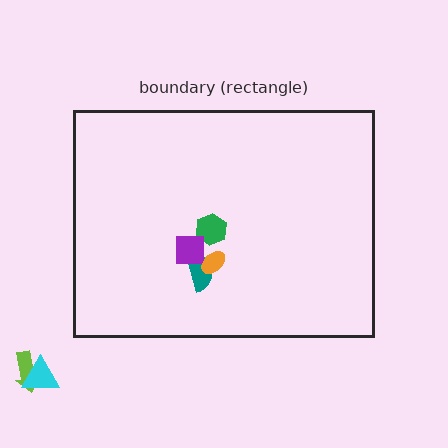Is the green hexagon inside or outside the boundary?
Inside.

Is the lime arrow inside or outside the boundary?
Outside.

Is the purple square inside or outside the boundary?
Inside.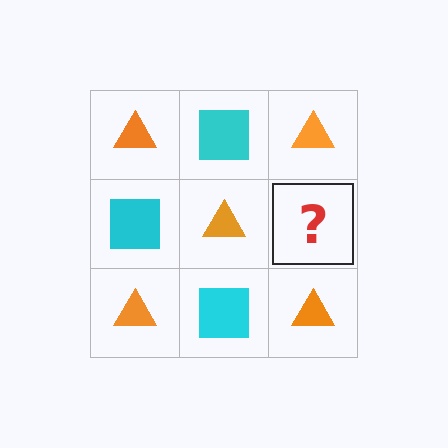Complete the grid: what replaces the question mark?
The question mark should be replaced with a cyan square.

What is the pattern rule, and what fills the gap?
The rule is that it alternates orange triangle and cyan square in a checkerboard pattern. The gap should be filled with a cyan square.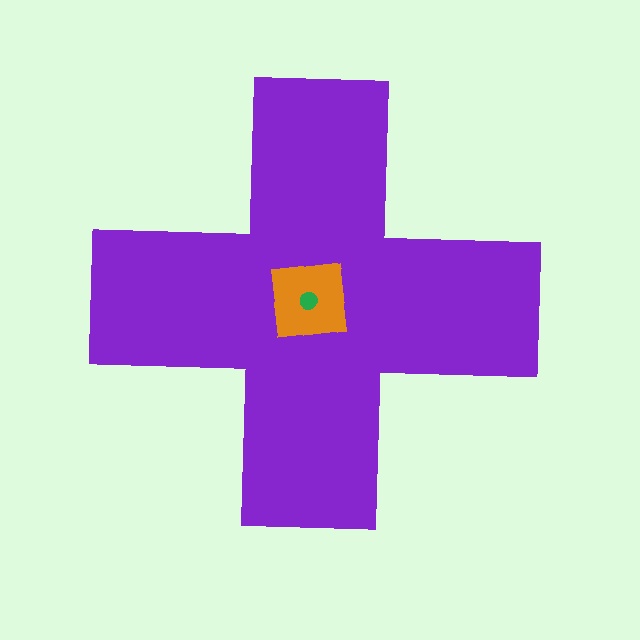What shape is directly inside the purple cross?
The orange square.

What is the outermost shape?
The purple cross.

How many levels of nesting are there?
3.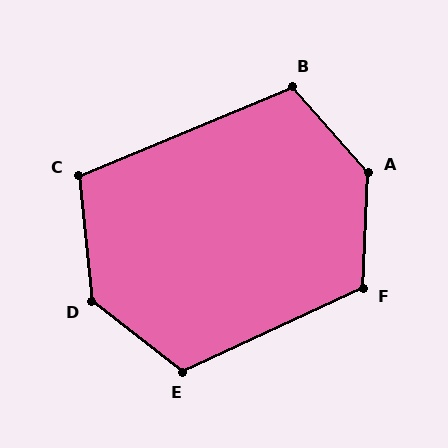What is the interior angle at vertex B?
Approximately 109 degrees (obtuse).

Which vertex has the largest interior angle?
A, at approximately 136 degrees.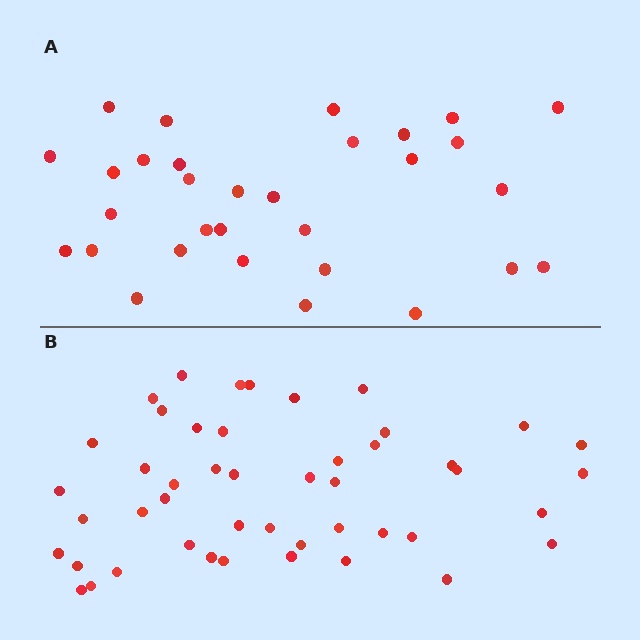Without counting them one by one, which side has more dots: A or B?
Region B (the bottom region) has more dots.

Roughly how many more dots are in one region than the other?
Region B has approximately 15 more dots than region A.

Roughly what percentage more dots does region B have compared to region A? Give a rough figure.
About 50% more.